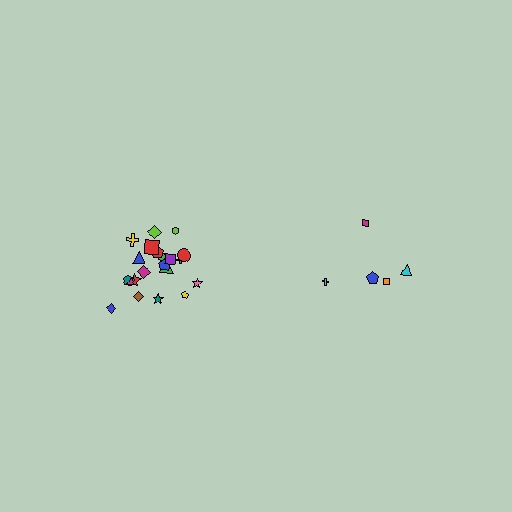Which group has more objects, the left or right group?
The left group.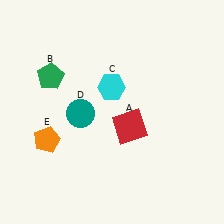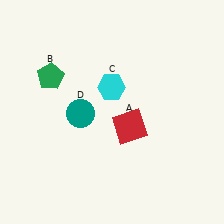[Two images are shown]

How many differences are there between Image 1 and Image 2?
There is 1 difference between the two images.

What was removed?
The orange pentagon (E) was removed in Image 2.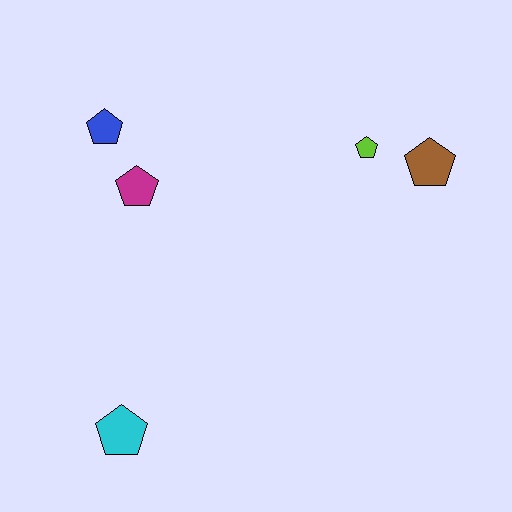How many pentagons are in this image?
There are 5 pentagons.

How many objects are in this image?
There are 5 objects.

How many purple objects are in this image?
There are no purple objects.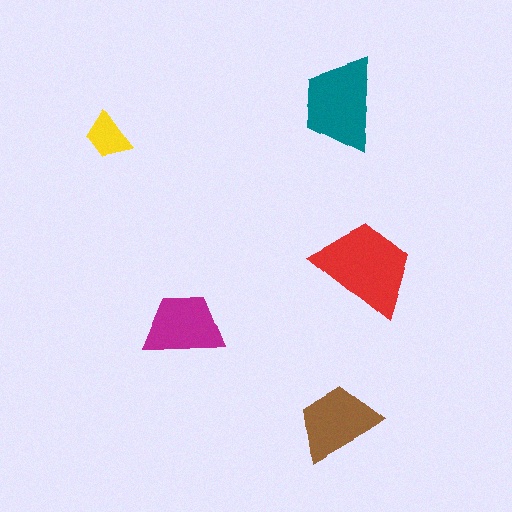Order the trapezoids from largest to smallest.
the red one, the teal one, the brown one, the magenta one, the yellow one.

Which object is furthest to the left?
The yellow trapezoid is leftmost.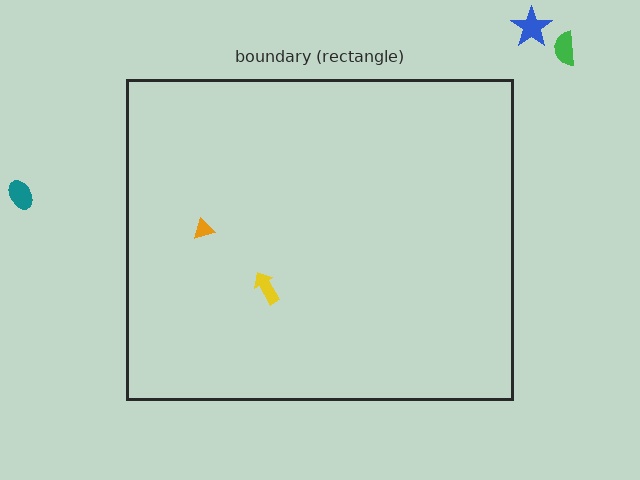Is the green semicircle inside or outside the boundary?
Outside.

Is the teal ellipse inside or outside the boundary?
Outside.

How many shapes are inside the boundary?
2 inside, 3 outside.